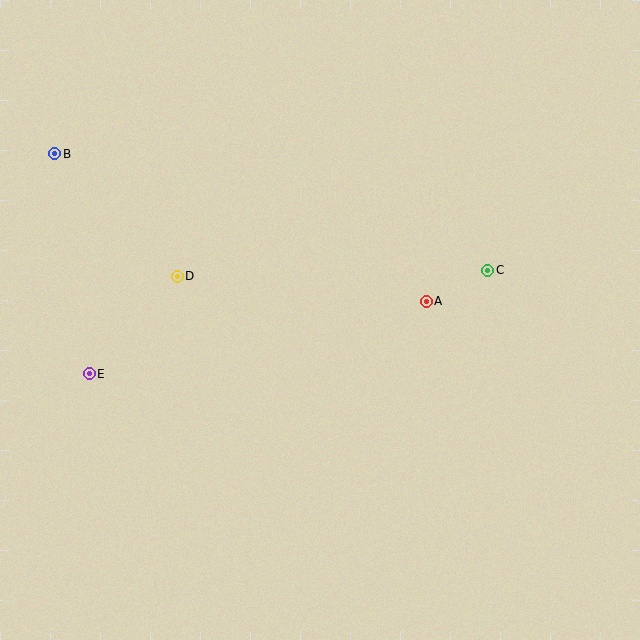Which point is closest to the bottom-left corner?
Point E is closest to the bottom-left corner.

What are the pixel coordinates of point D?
Point D is at (177, 276).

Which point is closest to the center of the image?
Point A at (426, 301) is closest to the center.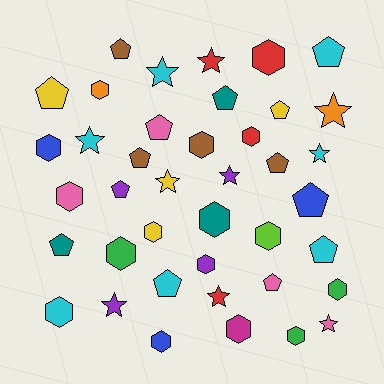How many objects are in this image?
There are 40 objects.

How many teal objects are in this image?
There are 3 teal objects.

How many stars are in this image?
There are 10 stars.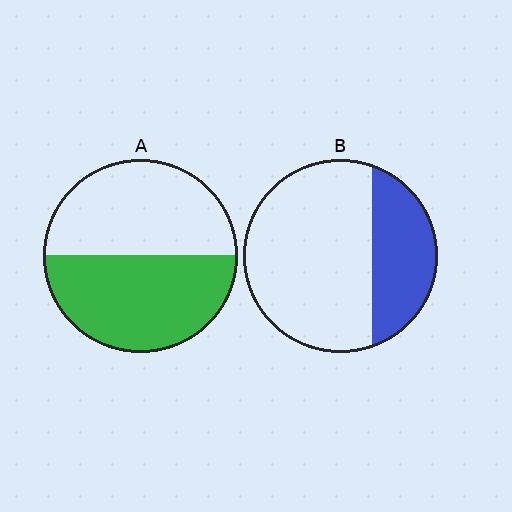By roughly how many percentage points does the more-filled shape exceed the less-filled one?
By roughly 20 percentage points (A over B).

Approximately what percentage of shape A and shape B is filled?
A is approximately 50% and B is approximately 30%.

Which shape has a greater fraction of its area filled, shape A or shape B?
Shape A.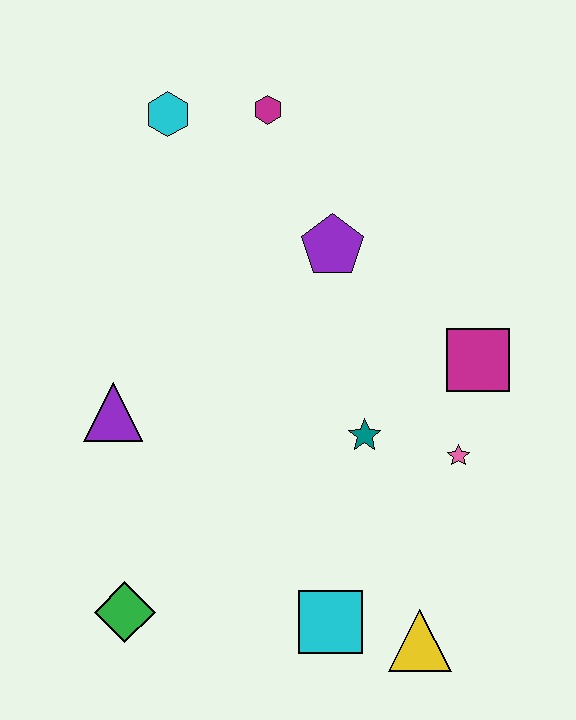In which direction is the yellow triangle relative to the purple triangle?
The yellow triangle is to the right of the purple triangle.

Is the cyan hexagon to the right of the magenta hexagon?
No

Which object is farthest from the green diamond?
The magenta hexagon is farthest from the green diamond.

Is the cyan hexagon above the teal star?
Yes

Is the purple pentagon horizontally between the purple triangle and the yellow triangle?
Yes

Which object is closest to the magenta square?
The pink star is closest to the magenta square.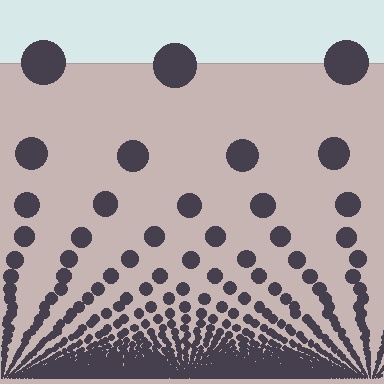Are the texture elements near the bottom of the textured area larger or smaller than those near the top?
Smaller. The gradient is inverted — elements near the bottom are smaller and denser.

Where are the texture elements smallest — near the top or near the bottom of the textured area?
Near the bottom.